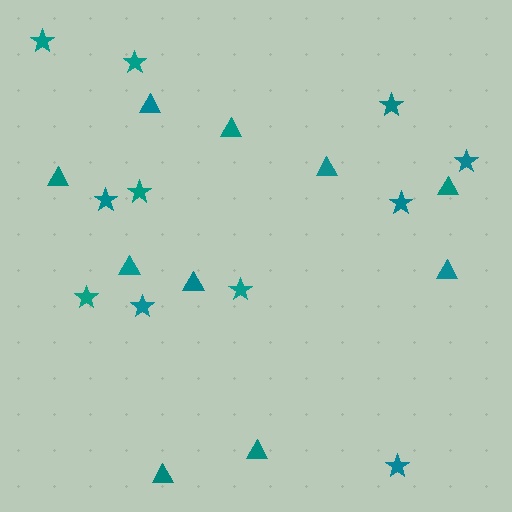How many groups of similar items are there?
There are 2 groups: one group of triangles (10) and one group of stars (11).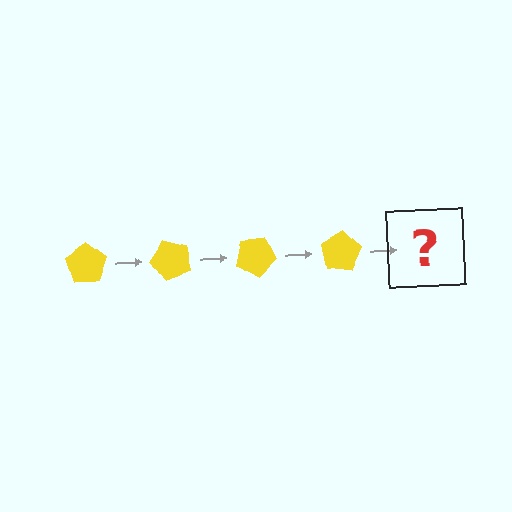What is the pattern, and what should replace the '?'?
The pattern is that the pentagon rotates 50 degrees each step. The '?' should be a yellow pentagon rotated 200 degrees.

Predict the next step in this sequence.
The next step is a yellow pentagon rotated 200 degrees.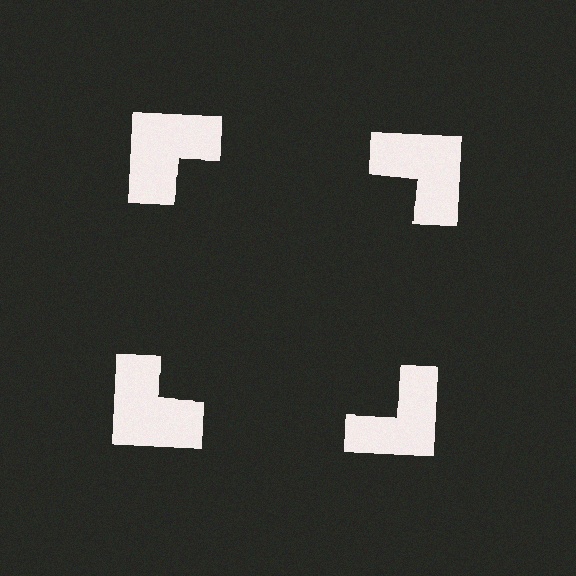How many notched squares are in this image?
There are 4 — one at each vertex of the illusory square.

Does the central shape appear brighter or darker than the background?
It typically appears slightly darker than the background, even though no actual brightness change is drawn.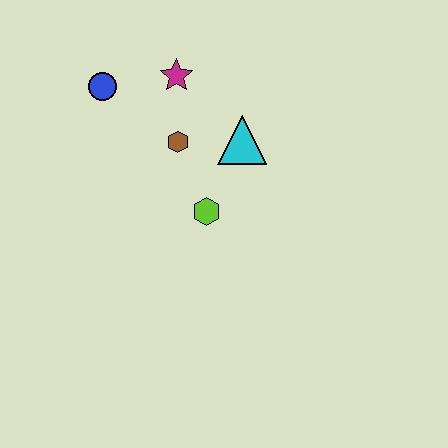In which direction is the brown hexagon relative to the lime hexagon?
The brown hexagon is above the lime hexagon.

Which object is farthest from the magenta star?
The lime hexagon is farthest from the magenta star.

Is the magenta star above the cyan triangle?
Yes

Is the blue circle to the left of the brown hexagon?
Yes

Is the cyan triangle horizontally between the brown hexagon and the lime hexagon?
No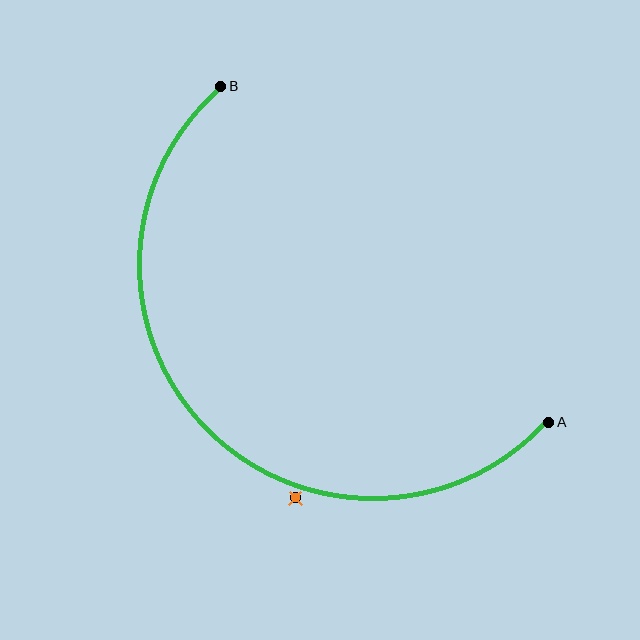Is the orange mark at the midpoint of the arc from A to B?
No — the orange mark does not lie on the arc at all. It sits slightly outside the curve.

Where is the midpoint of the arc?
The arc midpoint is the point on the curve farthest from the straight line joining A and B. It sits below and to the left of that line.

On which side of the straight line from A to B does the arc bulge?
The arc bulges below and to the left of the straight line connecting A and B.